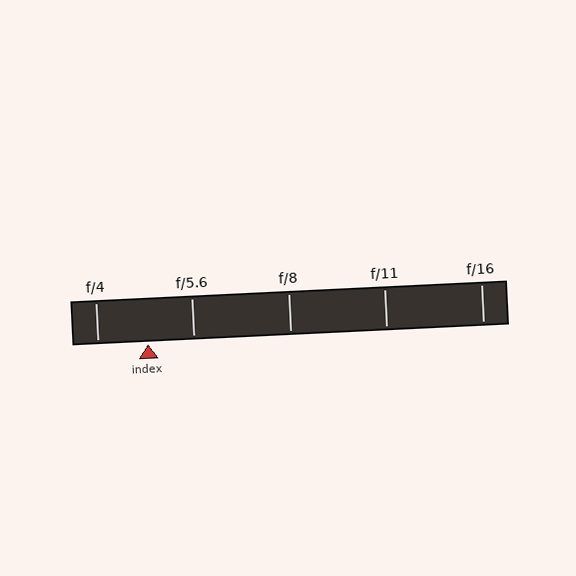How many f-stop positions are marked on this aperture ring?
There are 5 f-stop positions marked.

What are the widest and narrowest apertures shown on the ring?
The widest aperture shown is f/4 and the narrowest is f/16.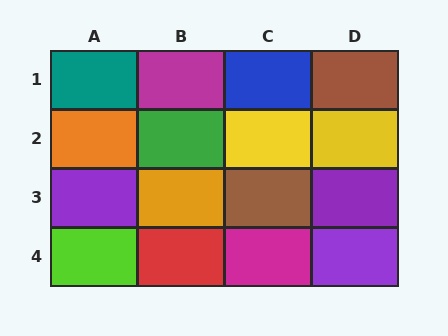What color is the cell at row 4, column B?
Red.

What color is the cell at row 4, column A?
Lime.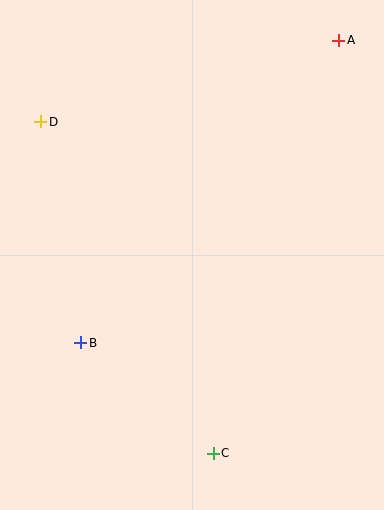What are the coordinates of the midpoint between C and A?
The midpoint between C and A is at (276, 247).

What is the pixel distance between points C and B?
The distance between C and B is 172 pixels.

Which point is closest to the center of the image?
Point B at (81, 343) is closest to the center.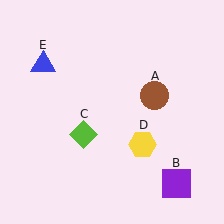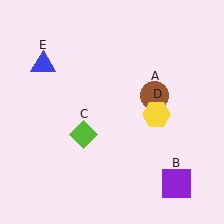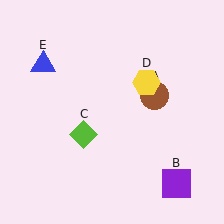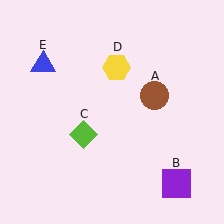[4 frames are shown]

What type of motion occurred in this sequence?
The yellow hexagon (object D) rotated counterclockwise around the center of the scene.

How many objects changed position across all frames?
1 object changed position: yellow hexagon (object D).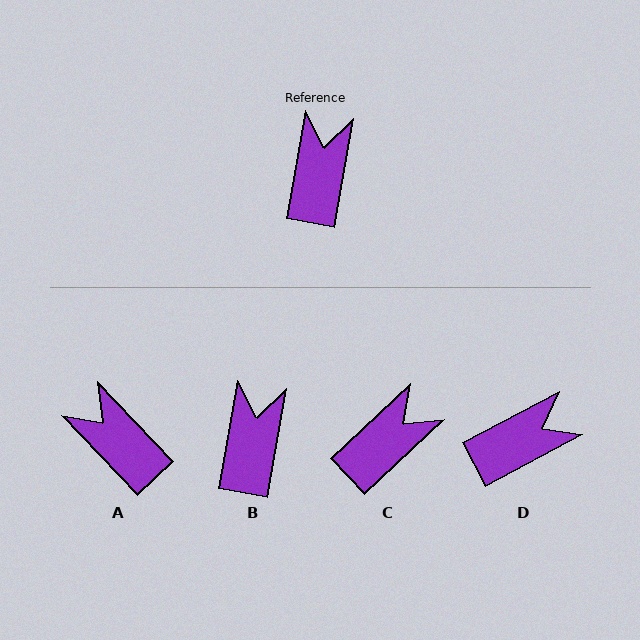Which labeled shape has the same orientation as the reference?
B.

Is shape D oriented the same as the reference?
No, it is off by about 52 degrees.